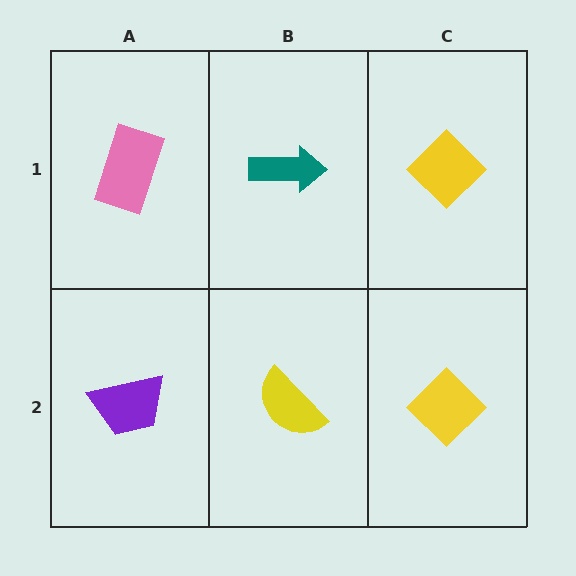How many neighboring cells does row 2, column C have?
2.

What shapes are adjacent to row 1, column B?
A yellow semicircle (row 2, column B), a pink rectangle (row 1, column A), a yellow diamond (row 1, column C).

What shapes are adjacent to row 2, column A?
A pink rectangle (row 1, column A), a yellow semicircle (row 2, column B).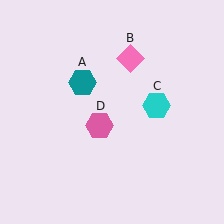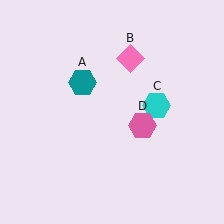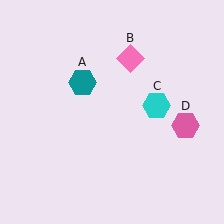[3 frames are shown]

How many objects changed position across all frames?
1 object changed position: pink hexagon (object D).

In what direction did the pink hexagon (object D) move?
The pink hexagon (object D) moved right.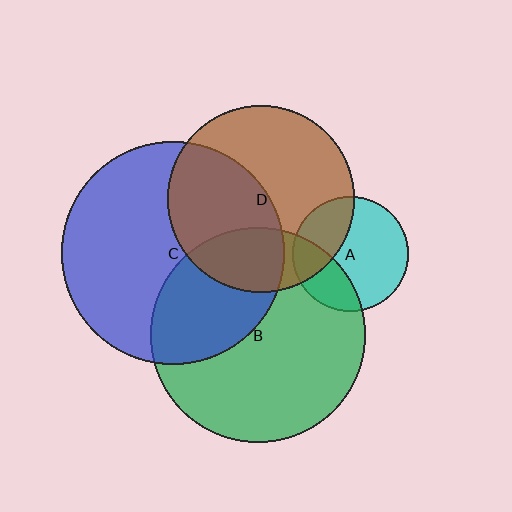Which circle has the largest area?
Circle C (blue).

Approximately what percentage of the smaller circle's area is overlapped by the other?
Approximately 30%.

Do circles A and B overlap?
Yes.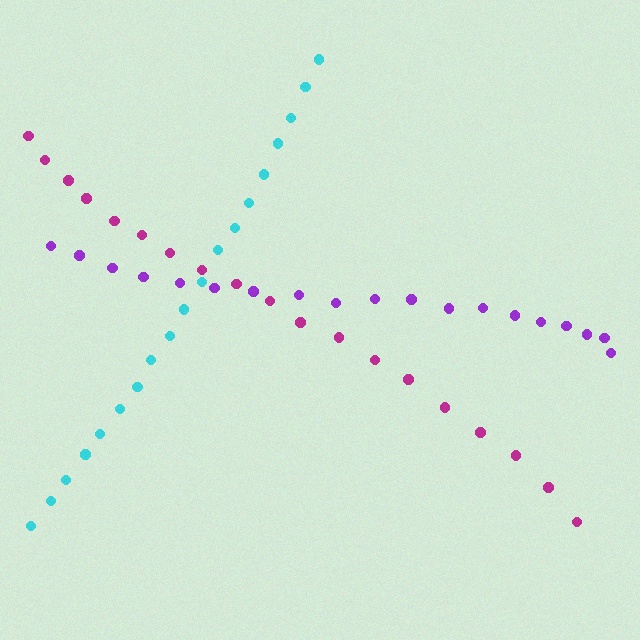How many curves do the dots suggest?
There are 3 distinct paths.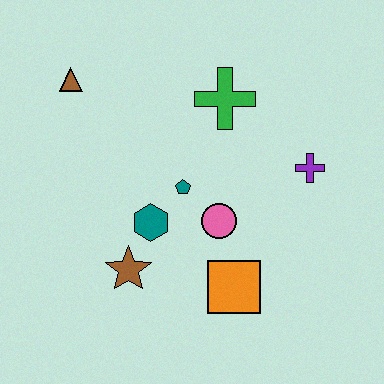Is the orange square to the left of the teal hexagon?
No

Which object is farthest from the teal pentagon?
The brown triangle is farthest from the teal pentagon.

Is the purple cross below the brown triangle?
Yes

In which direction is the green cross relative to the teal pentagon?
The green cross is above the teal pentagon.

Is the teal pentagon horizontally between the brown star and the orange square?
Yes